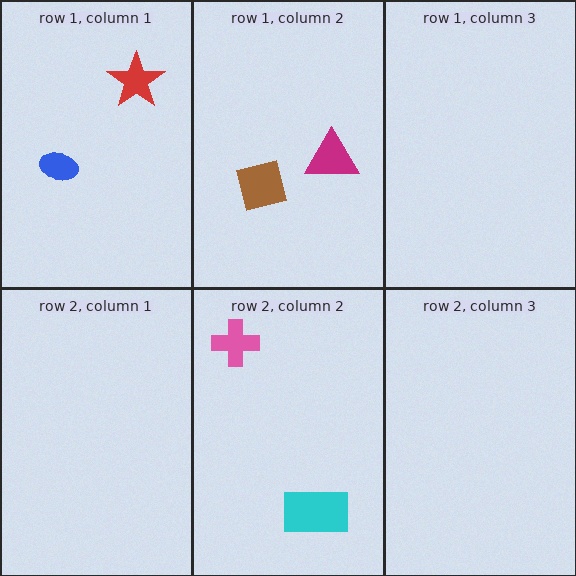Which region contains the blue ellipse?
The row 1, column 1 region.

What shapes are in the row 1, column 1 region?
The red star, the blue ellipse.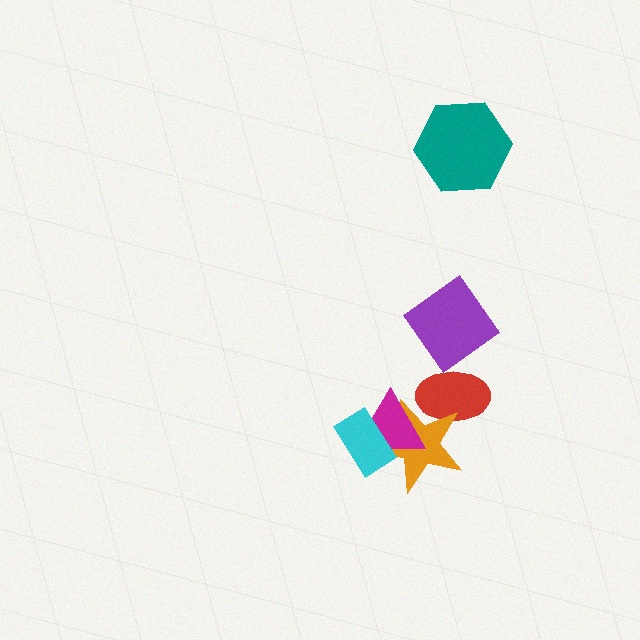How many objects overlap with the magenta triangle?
3 objects overlap with the magenta triangle.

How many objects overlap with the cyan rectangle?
2 objects overlap with the cyan rectangle.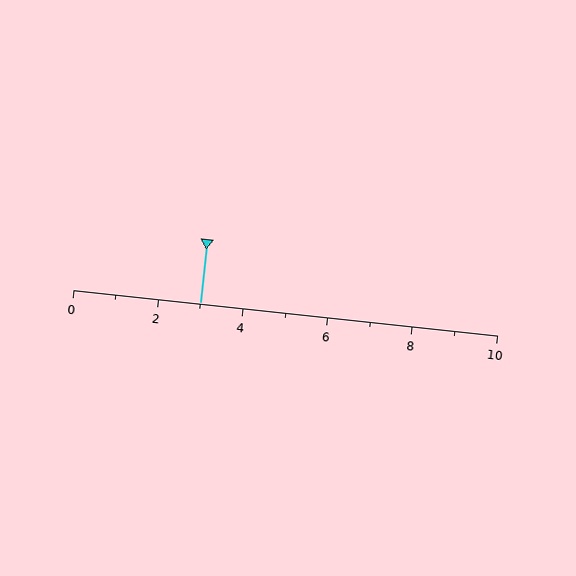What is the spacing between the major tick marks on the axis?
The major ticks are spaced 2 apart.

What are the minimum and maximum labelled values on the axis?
The axis runs from 0 to 10.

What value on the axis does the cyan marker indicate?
The marker indicates approximately 3.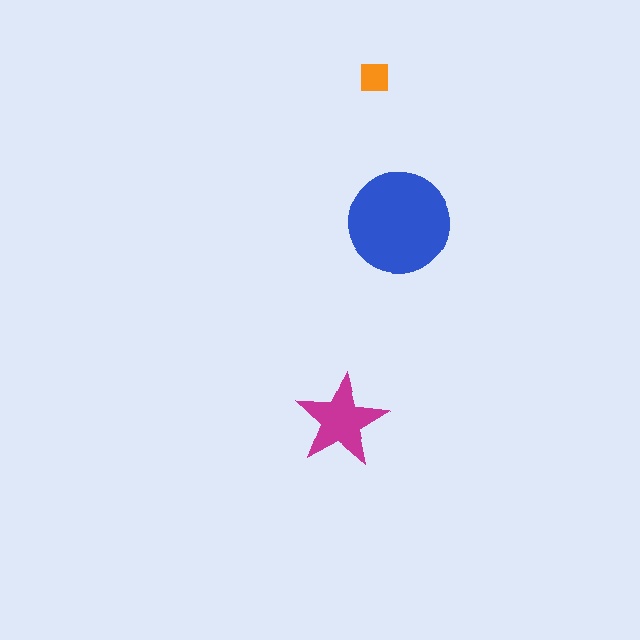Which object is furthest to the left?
The magenta star is leftmost.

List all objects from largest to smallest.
The blue circle, the magenta star, the orange square.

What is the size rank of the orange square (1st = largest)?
3rd.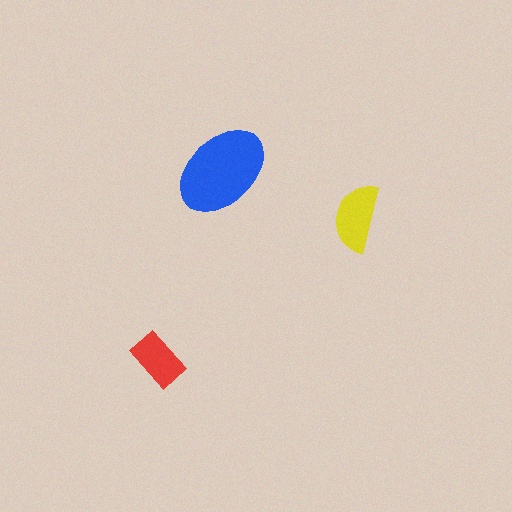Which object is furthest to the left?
The red rectangle is leftmost.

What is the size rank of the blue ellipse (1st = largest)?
1st.